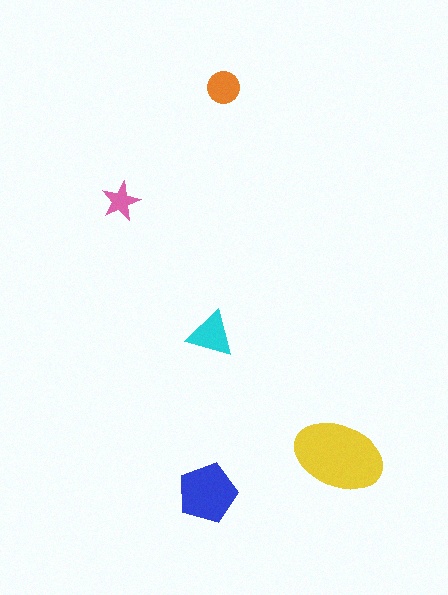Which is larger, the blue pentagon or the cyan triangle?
The blue pentagon.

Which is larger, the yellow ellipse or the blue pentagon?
The yellow ellipse.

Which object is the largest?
The yellow ellipse.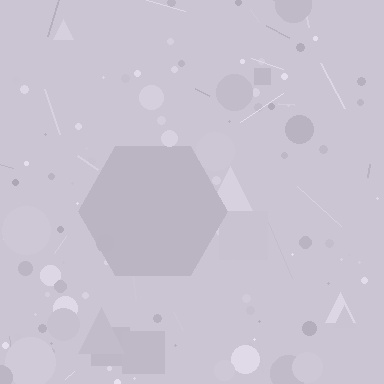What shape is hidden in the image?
A hexagon is hidden in the image.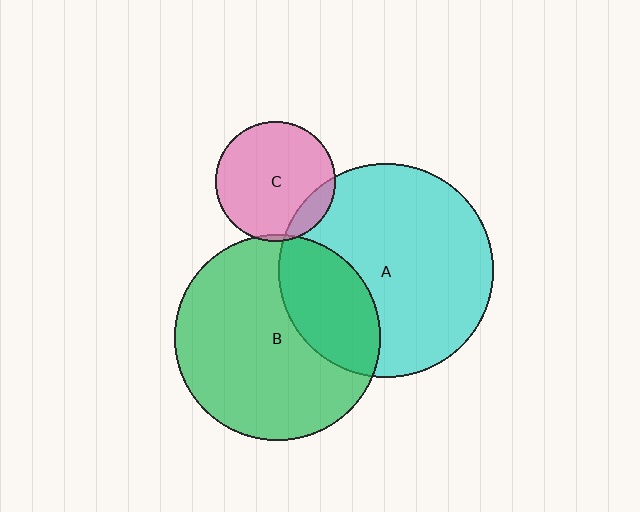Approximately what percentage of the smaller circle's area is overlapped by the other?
Approximately 15%.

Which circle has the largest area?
Circle A (cyan).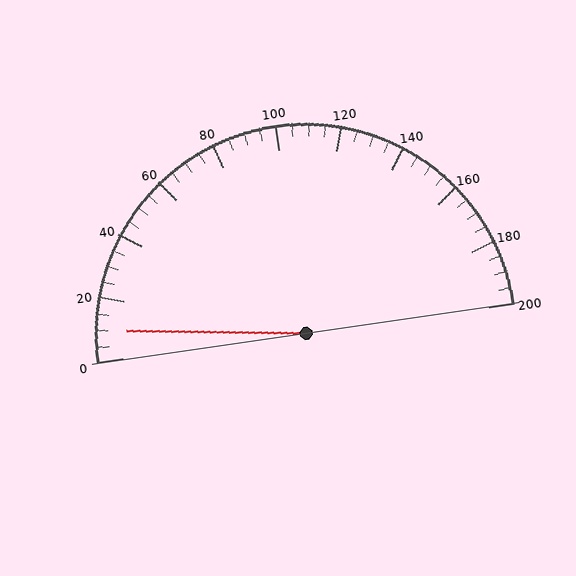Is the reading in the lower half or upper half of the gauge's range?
The reading is in the lower half of the range (0 to 200).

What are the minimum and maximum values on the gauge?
The gauge ranges from 0 to 200.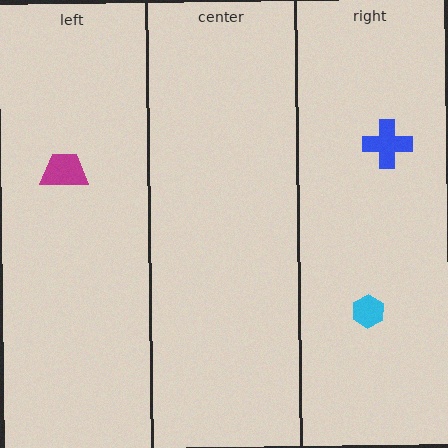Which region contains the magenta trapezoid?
The left region.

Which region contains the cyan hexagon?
The right region.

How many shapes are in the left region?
1.